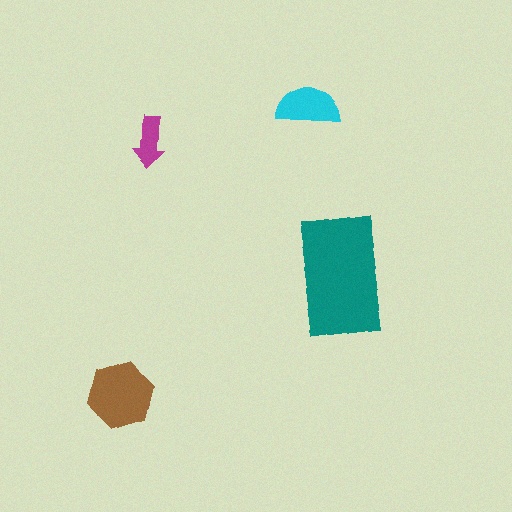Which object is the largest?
The teal rectangle.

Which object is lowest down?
The brown hexagon is bottommost.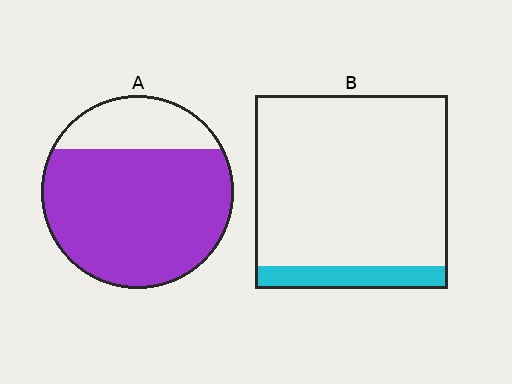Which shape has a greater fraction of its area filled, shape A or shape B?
Shape A.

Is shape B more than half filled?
No.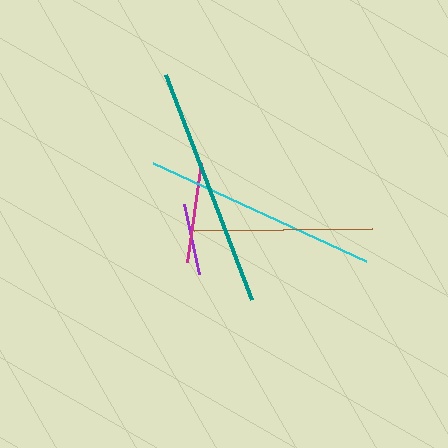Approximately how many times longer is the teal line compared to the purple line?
The teal line is approximately 3.3 times the length of the purple line.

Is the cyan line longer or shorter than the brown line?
The cyan line is longer than the brown line.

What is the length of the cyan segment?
The cyan segment is approximately 235 pixels long.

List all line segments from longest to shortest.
From longest to shortest: teal, cyan, brown, magenta, purple.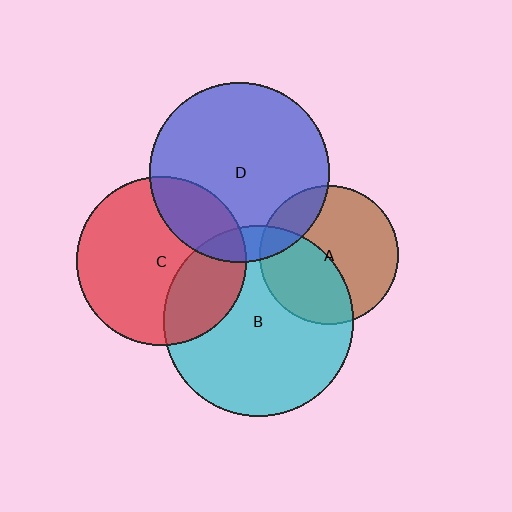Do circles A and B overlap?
Yes.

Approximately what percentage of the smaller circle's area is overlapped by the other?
Approximately 40%.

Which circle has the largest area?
Circle B (cyan).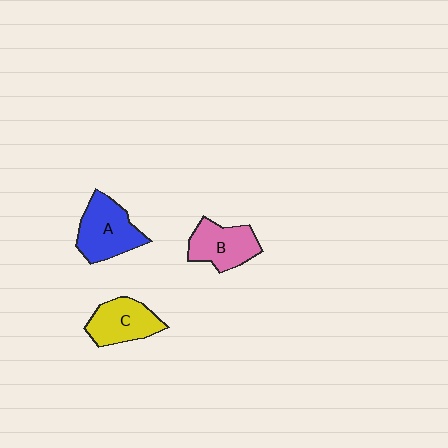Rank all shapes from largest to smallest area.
From largest to smallest: A (blue), C (yellow), B (pink).